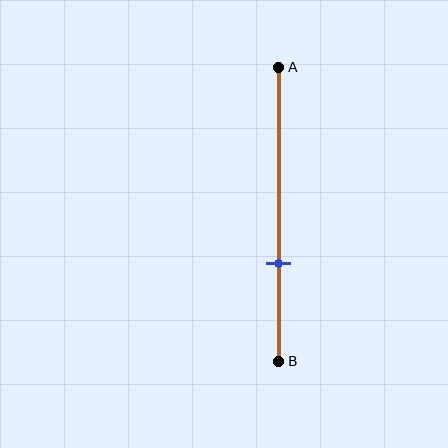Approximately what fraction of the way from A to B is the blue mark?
The blue mark is approximately 65% of the way from A to B.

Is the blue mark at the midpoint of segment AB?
No, the mark is at about 65% from A, not at the 50% midpoint.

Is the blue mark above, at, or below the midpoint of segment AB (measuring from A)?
The blue mark is below the midpoint of segment AB.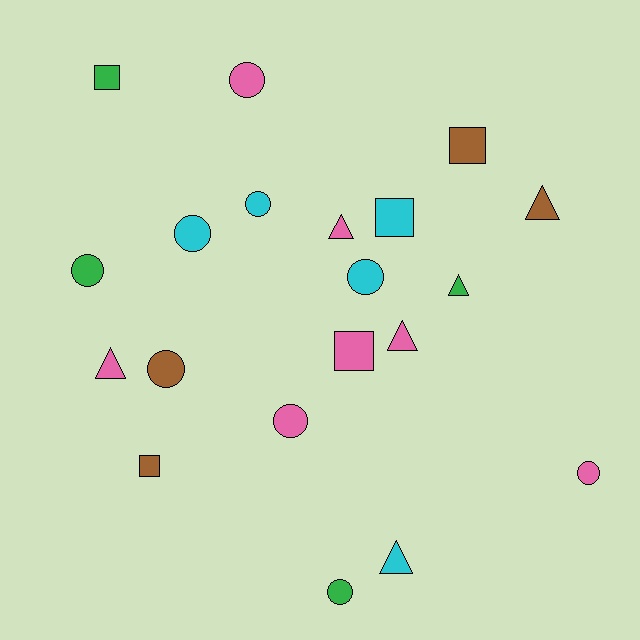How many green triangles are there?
There is 1 green triangle.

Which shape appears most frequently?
Circle, with 9 objects.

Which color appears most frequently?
Pink, with 7 objects.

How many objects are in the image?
There are 20 objects.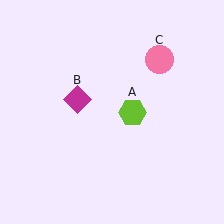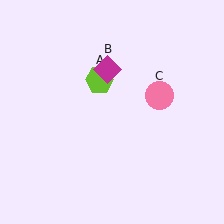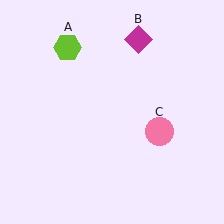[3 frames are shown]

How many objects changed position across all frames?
3 objects changed position: lime hexagon (object A), magenta diamond (object B), pink circle (object C).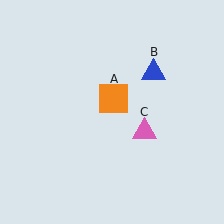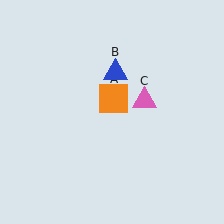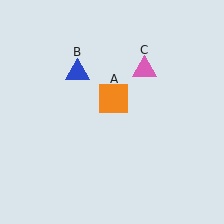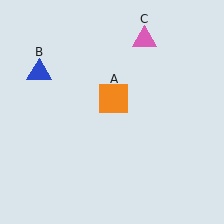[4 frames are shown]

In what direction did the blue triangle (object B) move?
The blue triangle (object B) moved left.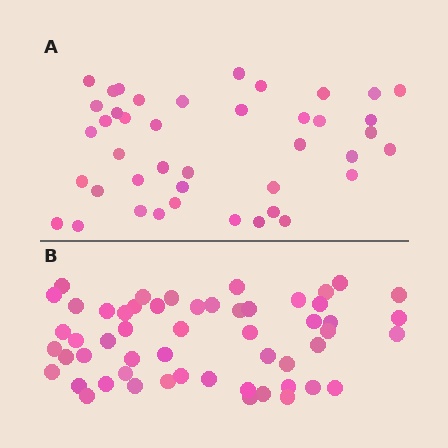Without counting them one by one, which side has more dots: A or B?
Region B (the bottom region) has more dots.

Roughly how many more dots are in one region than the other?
Region B has roughly 12 or so more dots than region A.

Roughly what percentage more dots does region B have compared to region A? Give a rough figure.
About 30% more.